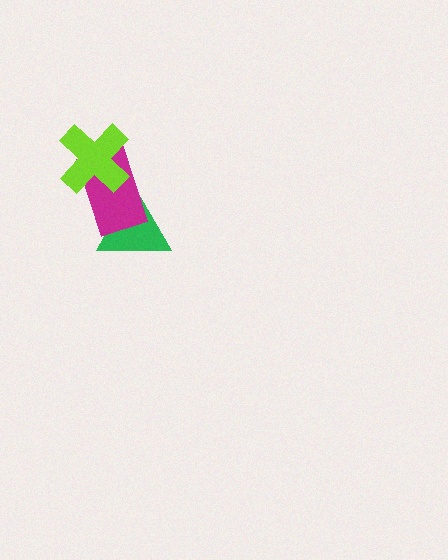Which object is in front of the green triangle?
The magenta rectangle is in front of the green triangle.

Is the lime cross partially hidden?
No, no other shape covers it.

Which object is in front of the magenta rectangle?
The lime cross is in front of the magenta rectangle.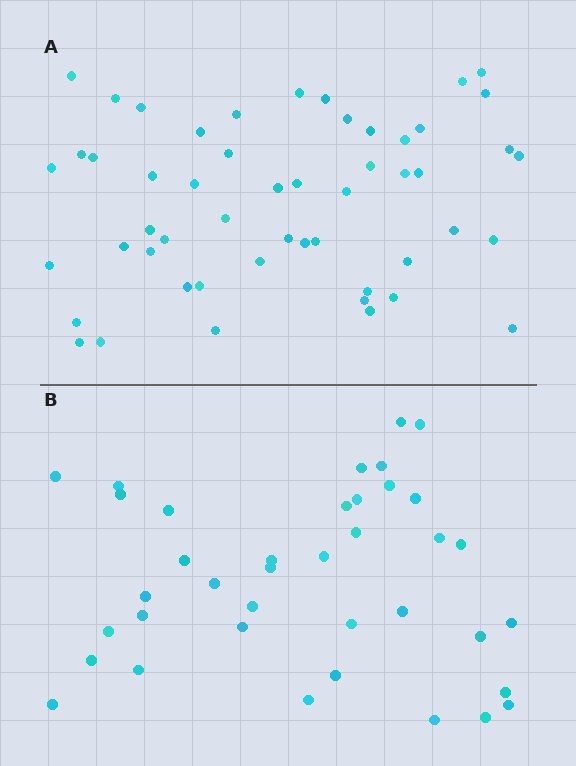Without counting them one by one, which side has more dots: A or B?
Region A (the top region) has more dots.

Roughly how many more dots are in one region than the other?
Region A has approximately 15 more dots than region B.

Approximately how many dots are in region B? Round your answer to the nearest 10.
About 40 dots. (The exact count is 38, which rounds to 40.)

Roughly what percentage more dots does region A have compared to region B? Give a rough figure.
About 35% more.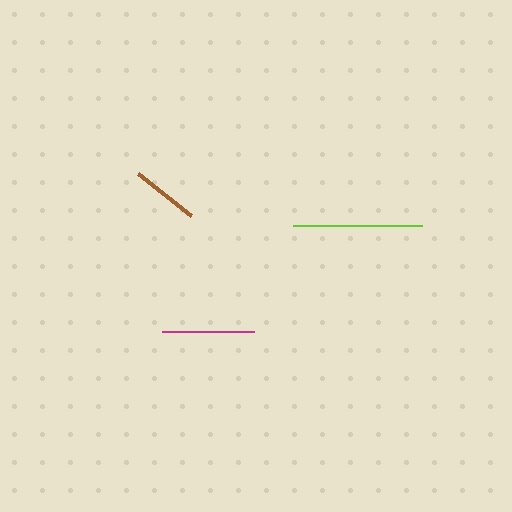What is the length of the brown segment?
The brown segment is approximately 68 pixels long.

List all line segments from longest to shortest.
From longest to shortest: lime, magenta, brown.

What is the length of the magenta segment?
The magenta segment is approximately 92 pixels long.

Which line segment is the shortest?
The brown line is the shortest at approximately 68 pixels.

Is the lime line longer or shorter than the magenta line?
The lime line is longer than the magenta line.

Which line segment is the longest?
The lime line is the longest at approximately 129 pixels.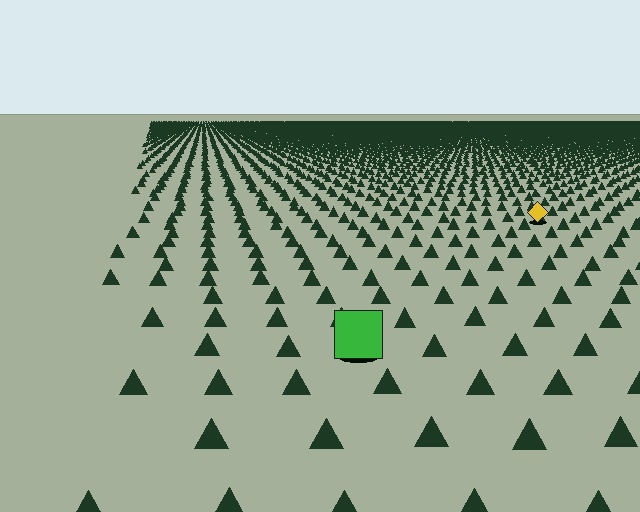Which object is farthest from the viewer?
The yellow diamond is farthest from the viewer. It appears smaller and the ground texture around it is denser.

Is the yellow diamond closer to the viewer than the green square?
No. The green square is closer — you can tell from the texture gradient: the ground texture is coarser near it.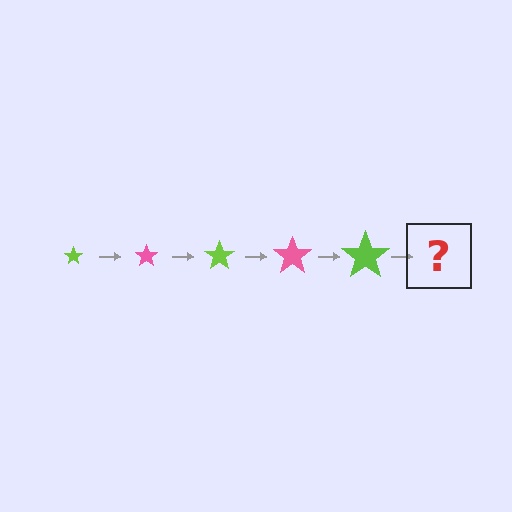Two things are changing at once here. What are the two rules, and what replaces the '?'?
The two rules are that the star grows larger each step and the color cycles through lime and pink. The '?' should be a pink star, larger than the previous one.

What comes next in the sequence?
The next element should be a pink star, larger than the previous one.